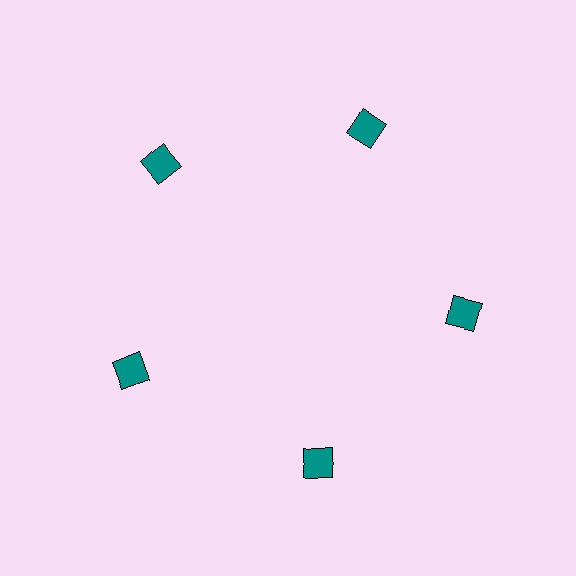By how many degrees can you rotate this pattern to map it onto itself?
The pattern maps onto itself every 72 degrees of rotation.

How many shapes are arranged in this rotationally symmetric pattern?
There are 5 shapes, arranged in 5 groups of 1.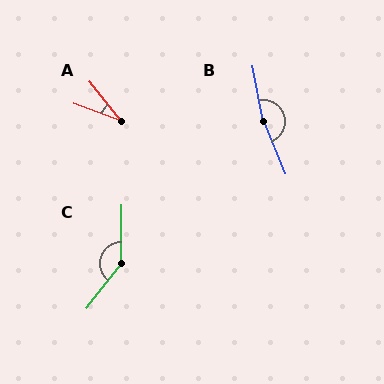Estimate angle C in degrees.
Approximately 143 degrees.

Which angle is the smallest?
A, at approximately 32 degrees.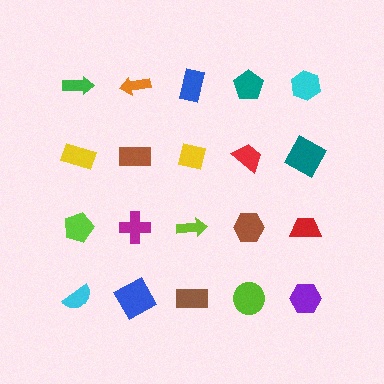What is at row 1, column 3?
A blue rectangle.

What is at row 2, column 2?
A brown rectangle.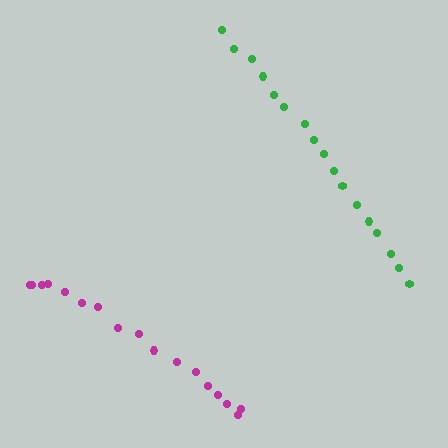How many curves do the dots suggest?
There are 2 distinct paths.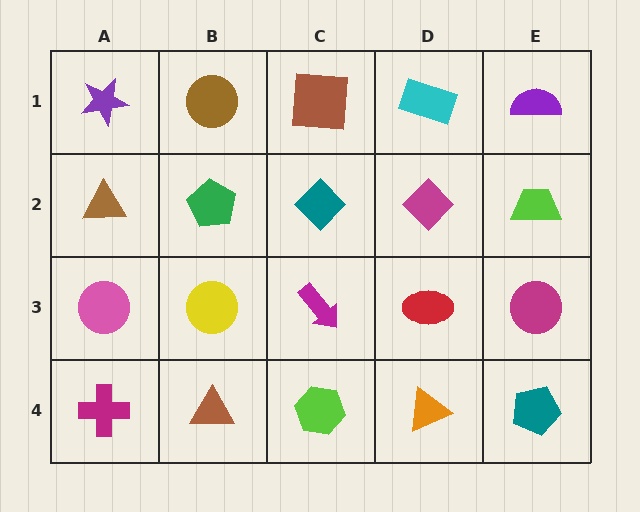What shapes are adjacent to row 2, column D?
A cyan rectangle (row 1, column D), a red ellipse (row 3, column D), a teal diamond (row 2, column C), a lime trapezoid (row 2, column E).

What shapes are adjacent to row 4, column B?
A yellow circle (row 3, column B), a magenta cross (row 4, column A), a lime hexagon (row 4, column C).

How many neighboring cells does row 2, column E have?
3.